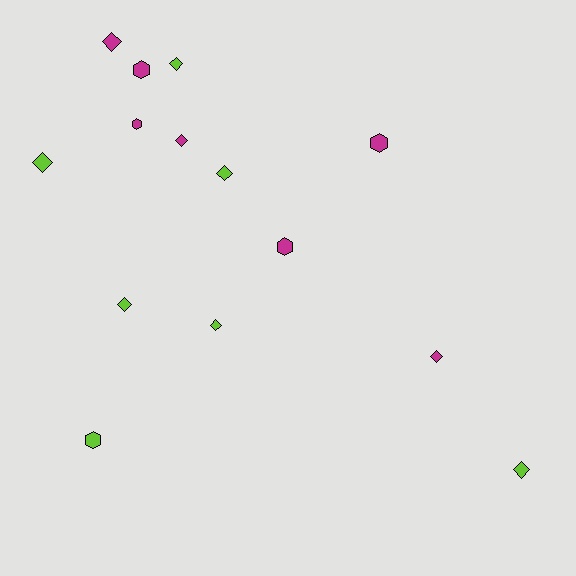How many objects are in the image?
There are 14 objects.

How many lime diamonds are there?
There are 6 lime diamonds.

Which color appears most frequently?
Magenta, with 7 objects.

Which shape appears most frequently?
Diamond, with 9 objects.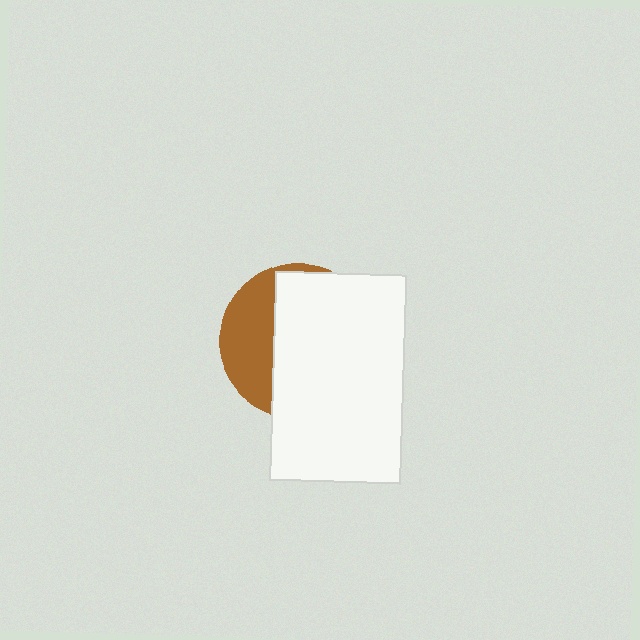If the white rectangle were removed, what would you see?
You would see the complete brown circle.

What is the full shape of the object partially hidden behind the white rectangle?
The partially hidden object is a brown circle.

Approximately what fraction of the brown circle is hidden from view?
Roughly 68% of the brown circle is hidden behind the white rectangle.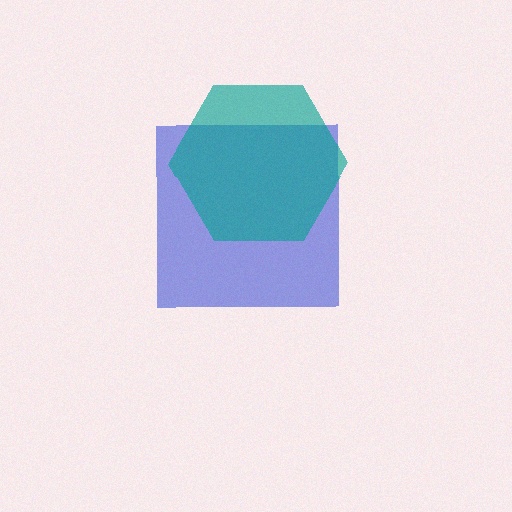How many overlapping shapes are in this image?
There are 2 overlapping shapes in the image.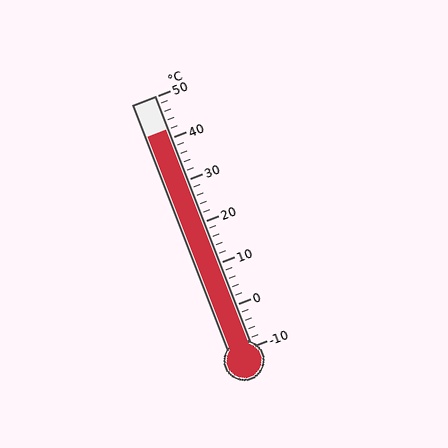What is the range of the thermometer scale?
The thermometer scale ranges from -10°C to 50°C.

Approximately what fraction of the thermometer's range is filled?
The thermometer is filled to approximately 85% of its range.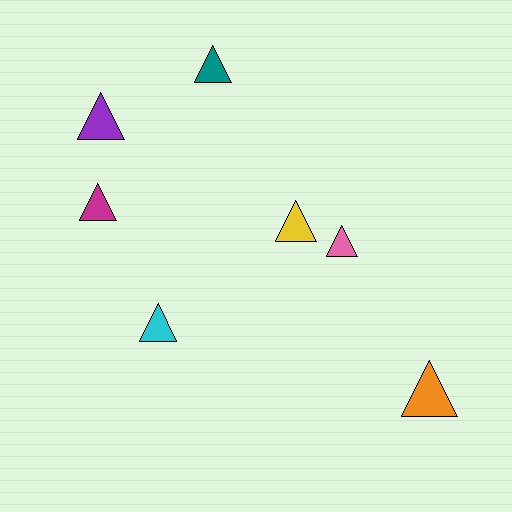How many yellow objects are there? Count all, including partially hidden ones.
There is 1 yellow object.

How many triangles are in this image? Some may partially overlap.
There are 7 triangles.